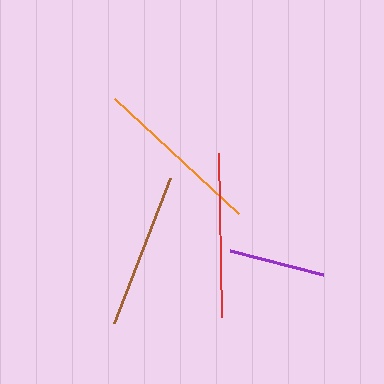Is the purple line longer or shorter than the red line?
The red line is longer than the purple line.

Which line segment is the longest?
The orange line is the longest at approximately 169 pixels.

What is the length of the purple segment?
The purple segment is approximately 96 pixels long.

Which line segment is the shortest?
The purple line is the shortest at approximately 96 pixels.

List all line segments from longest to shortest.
From longest to shortest: orange, red, brown, purple.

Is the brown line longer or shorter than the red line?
The red line is longer than the brown line.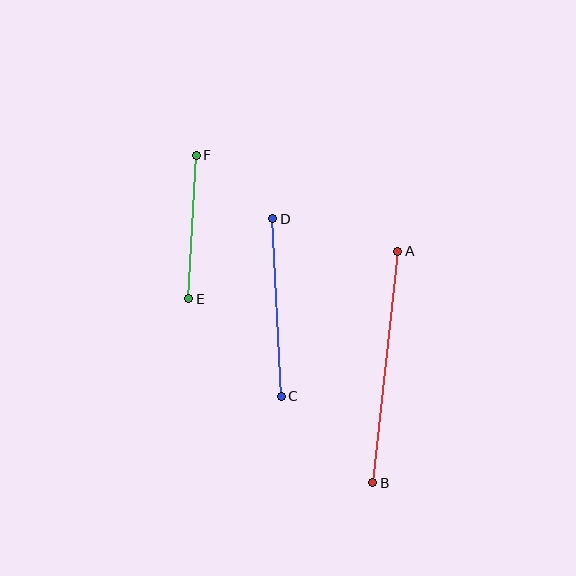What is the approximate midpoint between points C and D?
The midpoint is at approximately (277, 307) pixels.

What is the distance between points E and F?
The distance is approximately 143 pixels.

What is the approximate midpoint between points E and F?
The midpoint is at approximately (192, 227) pixels.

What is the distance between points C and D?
The distance is approximately 178 pixels.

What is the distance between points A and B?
The distance is approximately 233 pixels.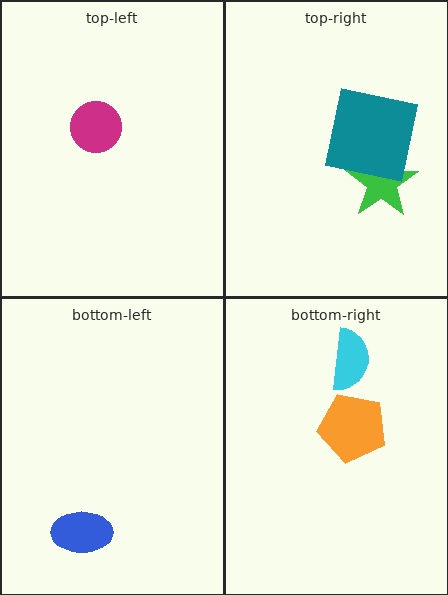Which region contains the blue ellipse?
The bottom-left region.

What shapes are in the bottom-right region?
The cyan semicircle, the orange pentagon.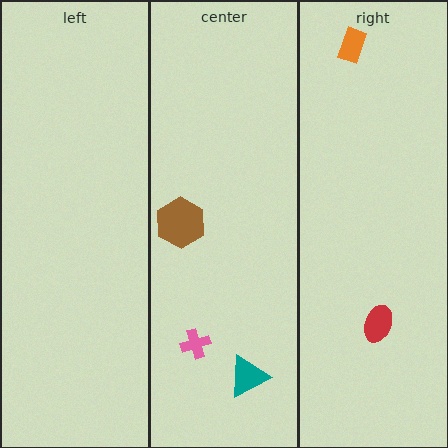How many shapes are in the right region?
2.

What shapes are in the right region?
The orange rectangle, the red ellipse.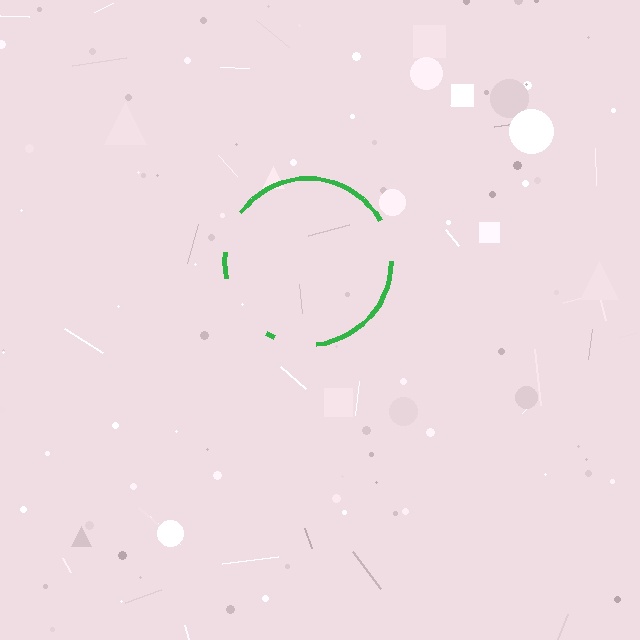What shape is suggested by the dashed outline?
The dashed outline suggests a circle.